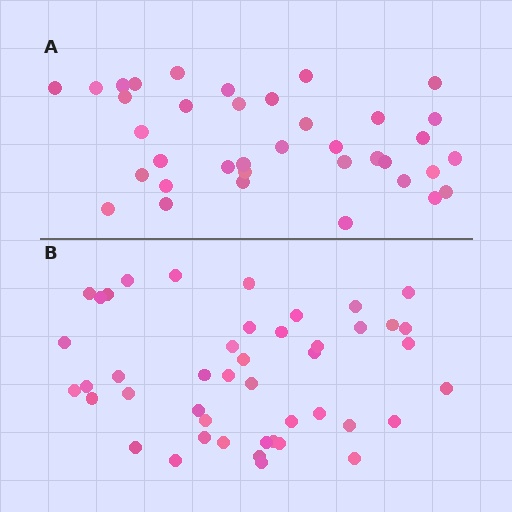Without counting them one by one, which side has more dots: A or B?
Region B (the bottom region) has more dots.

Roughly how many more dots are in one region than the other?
Region B has roughly 8 or so more dots than region A.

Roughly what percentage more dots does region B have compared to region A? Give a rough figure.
About 20% more.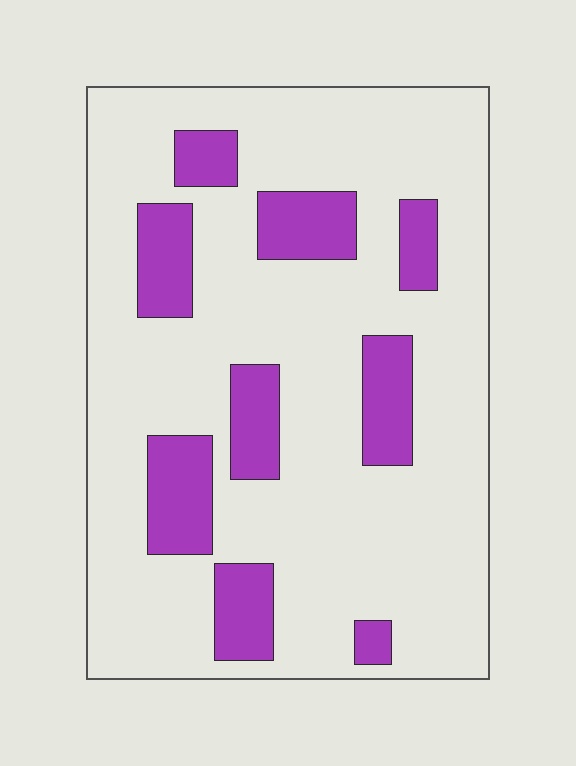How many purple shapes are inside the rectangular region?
9.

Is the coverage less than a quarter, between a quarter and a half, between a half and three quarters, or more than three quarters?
Less than a quarter.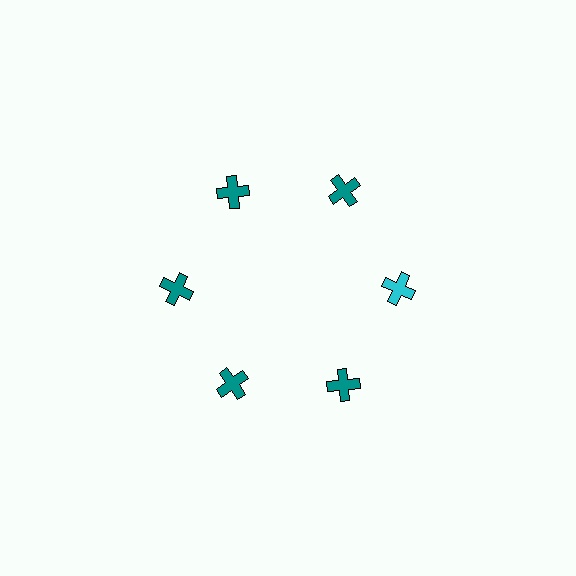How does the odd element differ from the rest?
It has a different color: cyan instead of teal.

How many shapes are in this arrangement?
There are 6 shapes arranged in a ring pattern.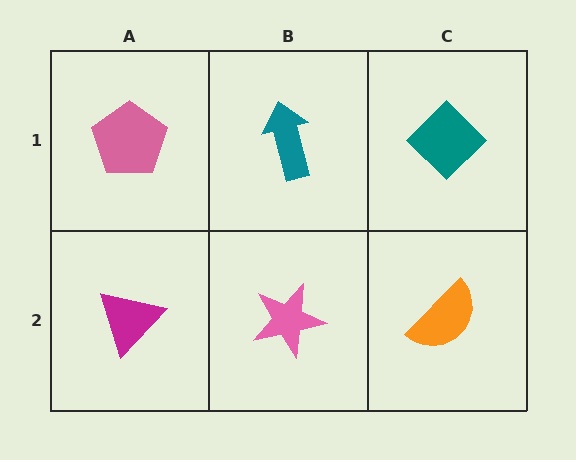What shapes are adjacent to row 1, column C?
An orange semicircle (row 2, column C), a teal arrow (row 1, column B).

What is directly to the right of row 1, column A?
A teal arrow.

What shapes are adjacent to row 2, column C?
A teal diamond (row 1, column C), a pink star (row 2, column B).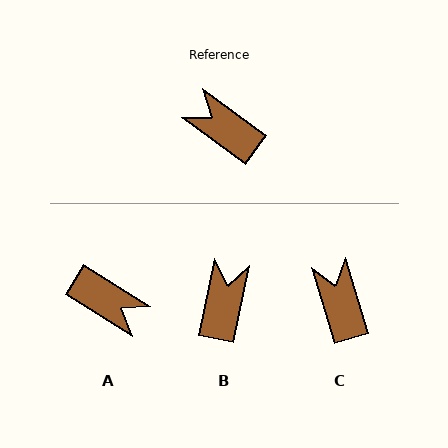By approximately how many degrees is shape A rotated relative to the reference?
Approximately 176 degrees clockwise.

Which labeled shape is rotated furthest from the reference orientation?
A, about 176 degrees away.